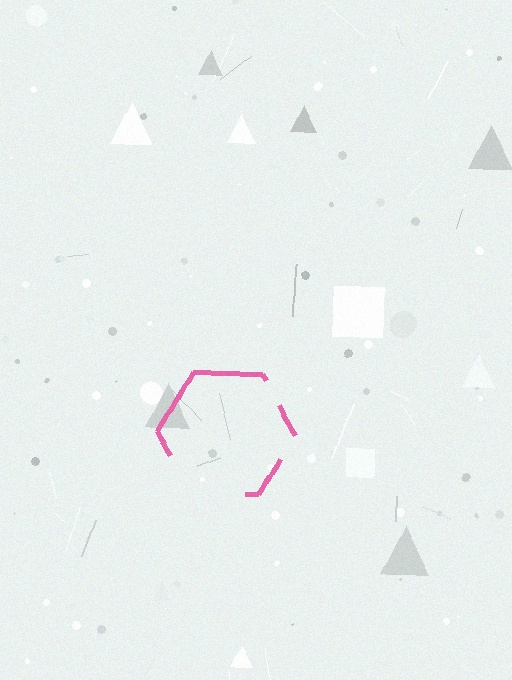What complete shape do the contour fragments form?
The contour fragments form a hexagon.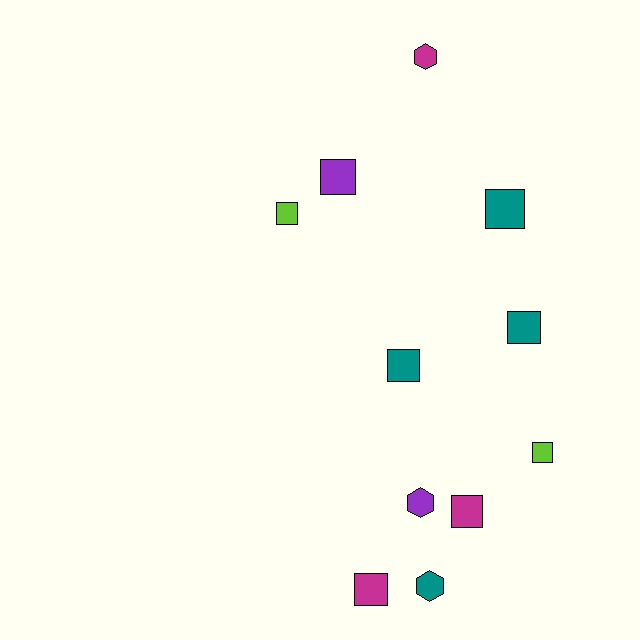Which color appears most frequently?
Teal, with 4 objects.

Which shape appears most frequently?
Square, with 8 objects.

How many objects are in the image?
There are 11 objects.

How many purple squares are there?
There is 1 purple square.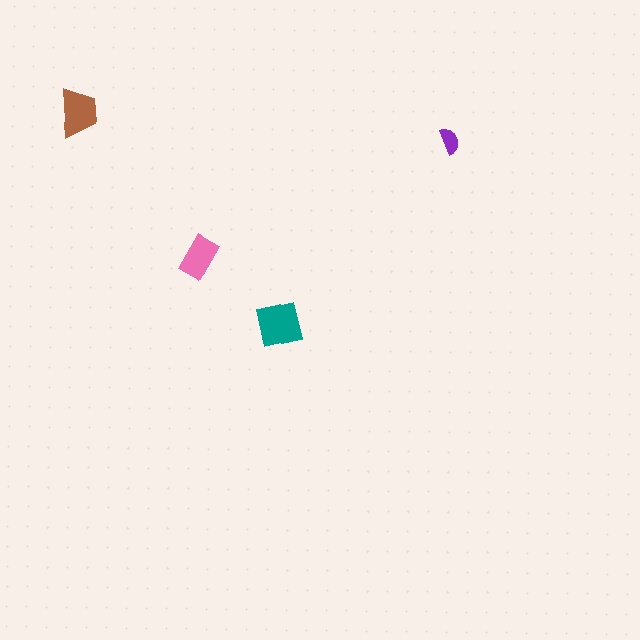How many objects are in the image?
There are 4 objects in the image.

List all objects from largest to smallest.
The teal square, the brown trapezoid, the pink rectangle, the purple semicircle.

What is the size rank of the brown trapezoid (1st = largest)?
2nd.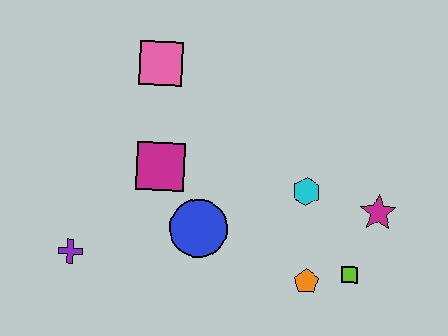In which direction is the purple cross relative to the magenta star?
The purple cross is to the left of the magenta star.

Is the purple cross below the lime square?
No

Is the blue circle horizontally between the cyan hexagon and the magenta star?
No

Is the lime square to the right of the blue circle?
Yes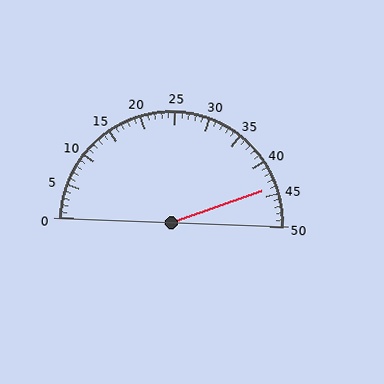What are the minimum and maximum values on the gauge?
The gauge ranges from 0 to 50.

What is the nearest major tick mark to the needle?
The nearest major tick mark is 45.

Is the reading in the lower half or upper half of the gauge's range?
The reading is in the upper half of the range (0 to 50).